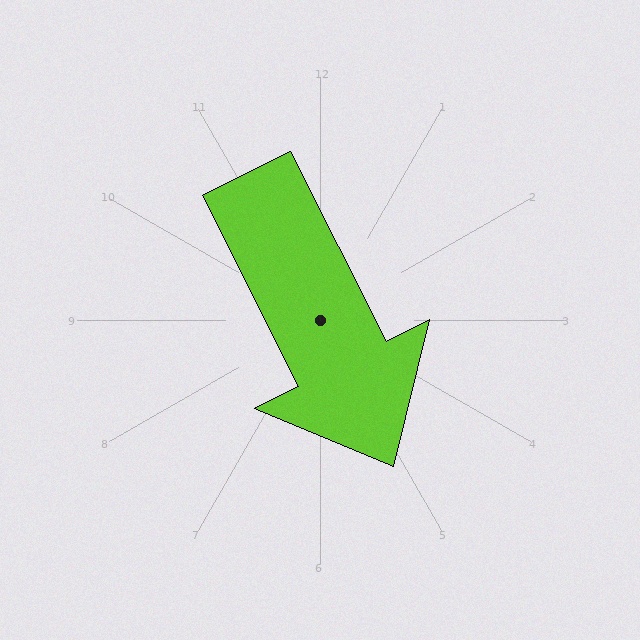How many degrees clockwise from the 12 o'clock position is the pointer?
Approximately 153 degrees.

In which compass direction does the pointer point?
Southeast.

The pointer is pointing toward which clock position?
Roughly 5 o'clock.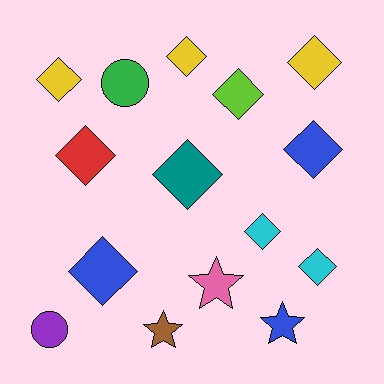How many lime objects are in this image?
There is 1 lime object.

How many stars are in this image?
There are 3 stars.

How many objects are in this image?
There are 15 objects.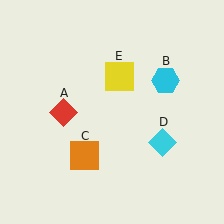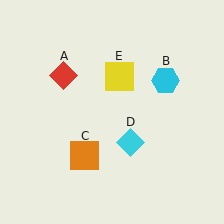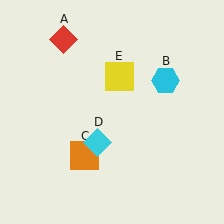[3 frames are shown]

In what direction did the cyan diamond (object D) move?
The cyan diamond (object D) moved left.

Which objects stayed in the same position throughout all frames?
Cyan hexagon (object B) and orange square (object C) and yellow square (object E) remained stationary.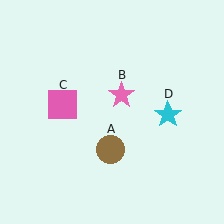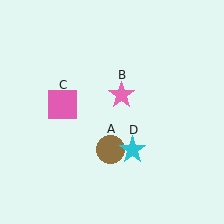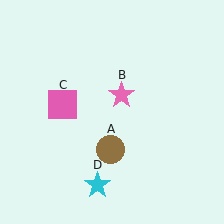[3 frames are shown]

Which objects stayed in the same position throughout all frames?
Brown circle (object A) and pink star (object B) and pink square (object C) remained stationary.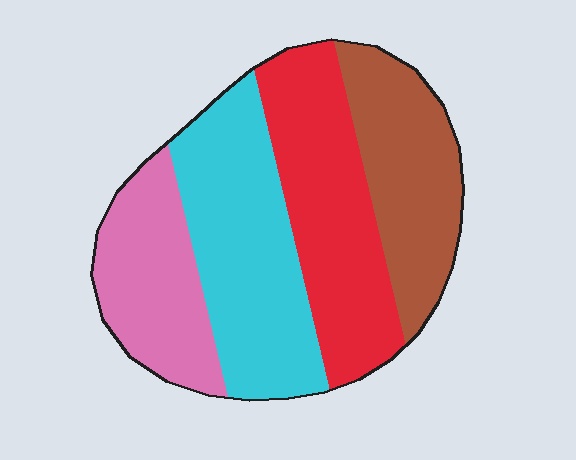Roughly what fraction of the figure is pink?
Pink covers roughly 20% of the figure.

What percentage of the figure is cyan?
Cyan takes up between a sixth and a third of the figure.